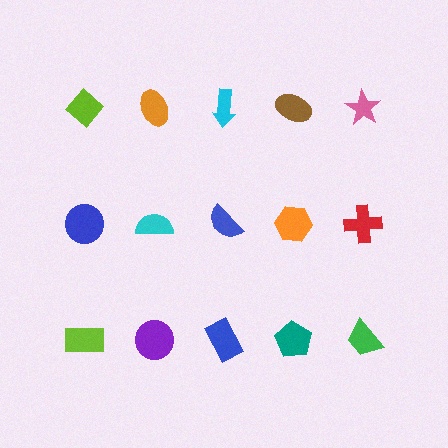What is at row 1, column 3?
A cyan arrow.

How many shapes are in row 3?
5 shapes.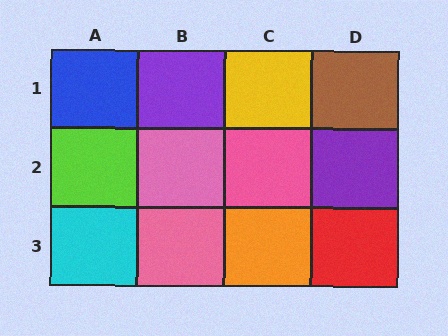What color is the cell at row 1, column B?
Purple.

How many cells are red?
1 cell is red.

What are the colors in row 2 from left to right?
Lime, pink, pink, purple.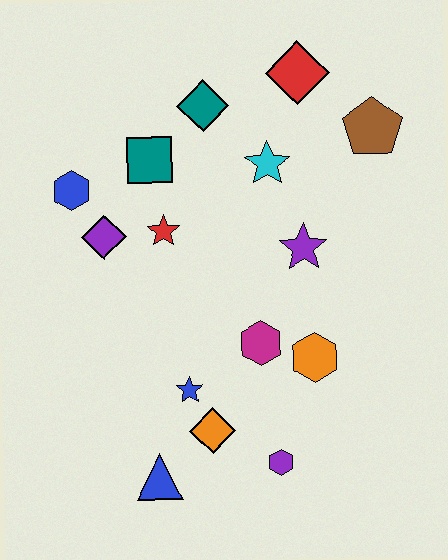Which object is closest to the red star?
The purple diamond is closest to the red star.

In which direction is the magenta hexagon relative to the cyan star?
The magenta hexagon is below the cyan star.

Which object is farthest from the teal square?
The purple hexagon is farthest from the teal square.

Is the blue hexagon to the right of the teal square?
No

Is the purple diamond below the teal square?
Yes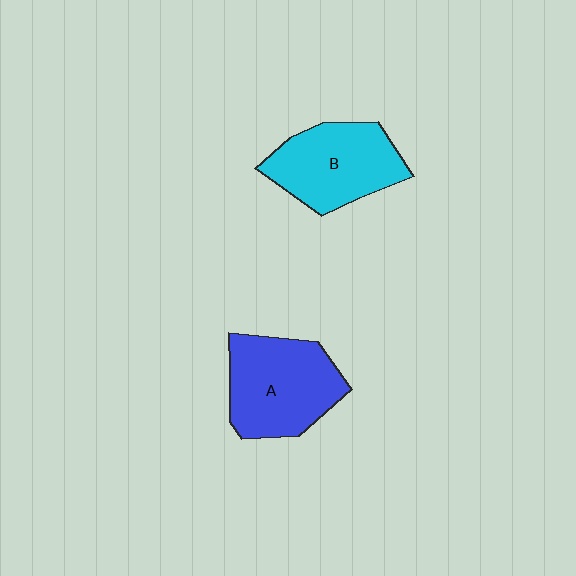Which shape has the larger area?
Shape A (blue).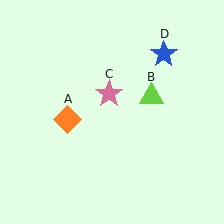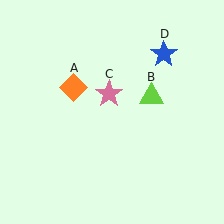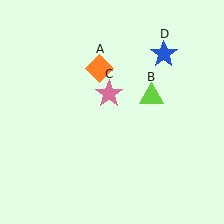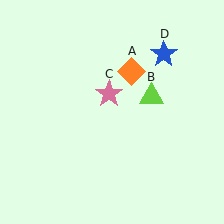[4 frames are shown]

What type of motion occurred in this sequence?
The orange diamond (object A) rotated clockwise around the center of the scene.